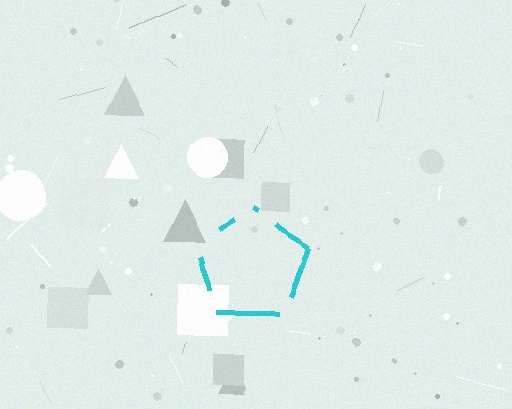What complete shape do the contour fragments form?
The contour fragments form a pentagon.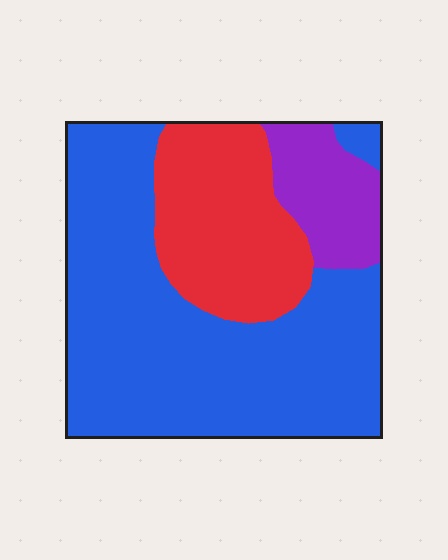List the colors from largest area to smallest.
From largest to smallest: blue, red, purple.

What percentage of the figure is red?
Red covers about 25% of the figure.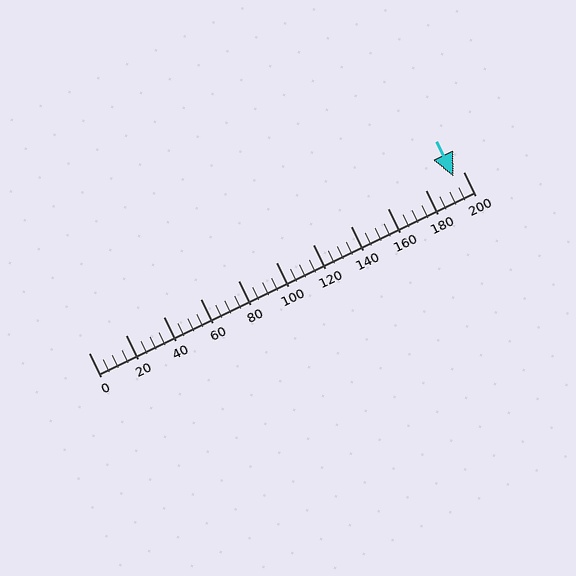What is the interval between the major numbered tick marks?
The major tick marks are spaced 20 units apart.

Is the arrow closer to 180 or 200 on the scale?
The arrow is closer to 200.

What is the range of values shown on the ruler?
The ruler shows values from 0 to 200.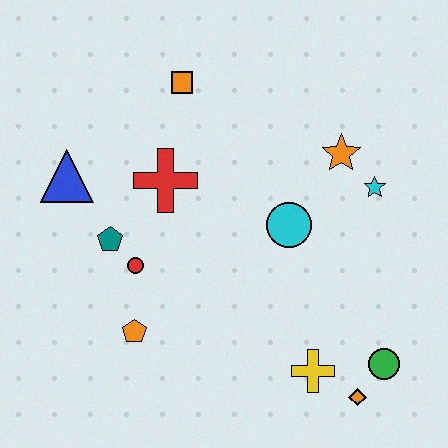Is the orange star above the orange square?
No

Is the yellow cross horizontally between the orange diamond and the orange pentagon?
Yes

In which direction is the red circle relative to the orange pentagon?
The red circle is above the orange pentagon.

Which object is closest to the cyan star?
The orange star is closest to the cyan star.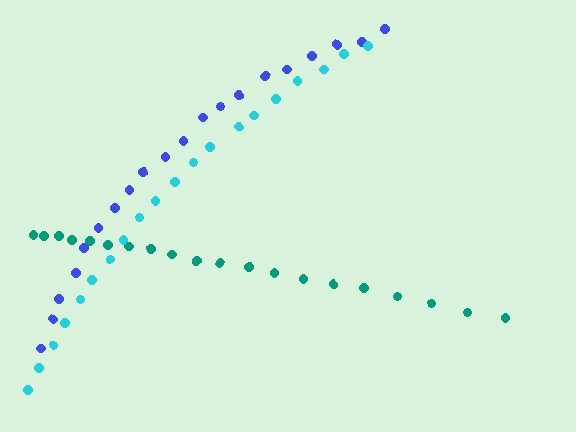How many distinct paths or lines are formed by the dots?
There are 3 distinct paths.